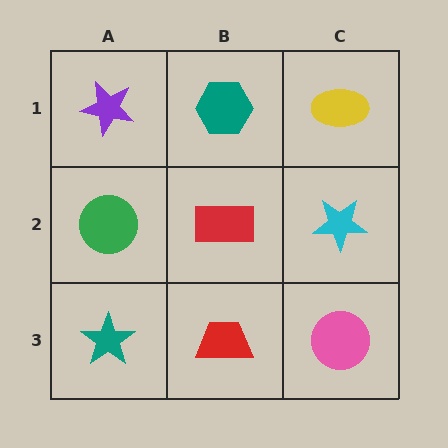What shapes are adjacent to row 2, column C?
A yellow ellipse (row 1, column C), a pink circle (row 3, column C), a red rectangle (row 2, column B).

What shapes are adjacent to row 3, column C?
A cyan star (row 2, column C), a red trapezoid (row 3, column B).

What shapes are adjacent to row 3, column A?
A green circle (row 2, column A), a red trapezoid (row 3, column B).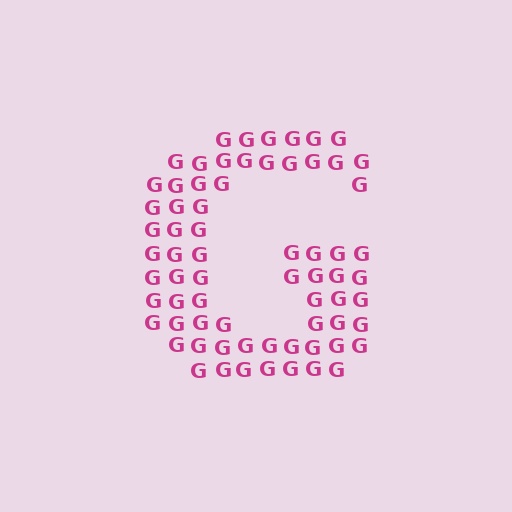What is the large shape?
The large shape is the letter G.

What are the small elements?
The small elements are letter G's.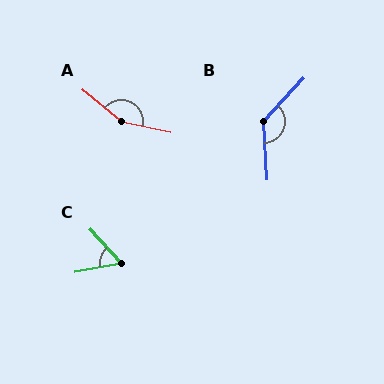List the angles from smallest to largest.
C (58°), B (134°), A (153°).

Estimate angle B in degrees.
Approximately 134 degrees.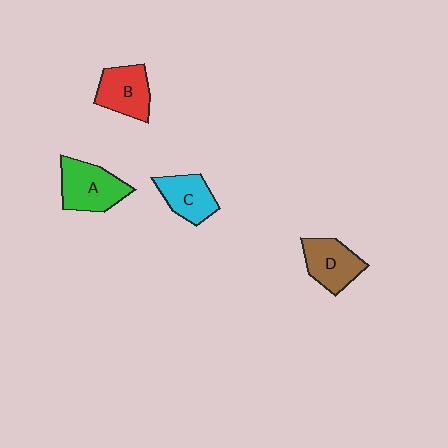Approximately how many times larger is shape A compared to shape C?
Approximately 1.3 times.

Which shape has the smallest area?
Shape C (cyan).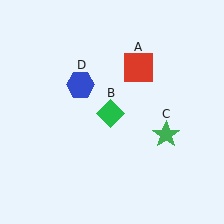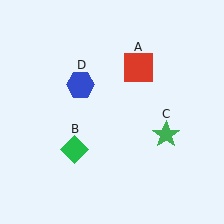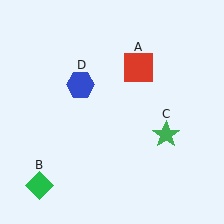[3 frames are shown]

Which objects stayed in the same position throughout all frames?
Red square (object A) and green star (object C) and blue hexagon (object D) remained stationary.